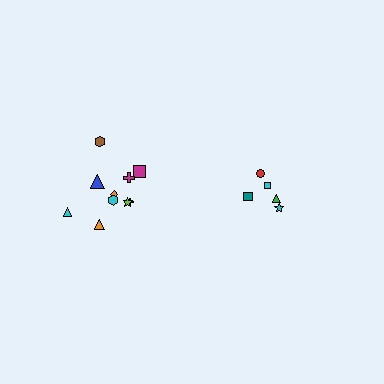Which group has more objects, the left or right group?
The left group.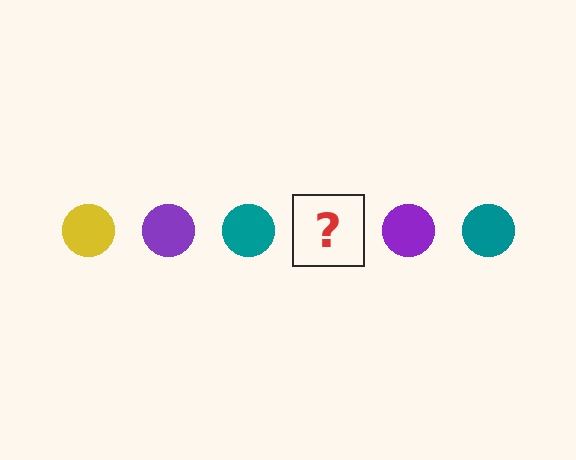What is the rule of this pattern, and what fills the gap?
The rule is that the pattern cycles through yellow, purple, teal circles. The gap should be filled with a yellow circle.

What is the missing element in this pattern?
The missing element is a yellow circle.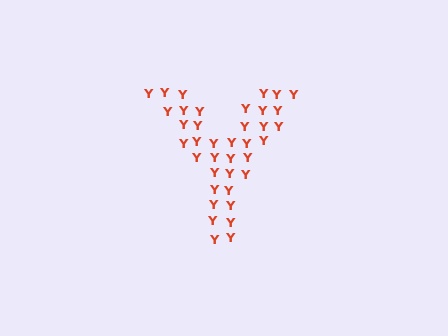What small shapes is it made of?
It is made of small letter Y's.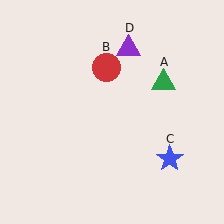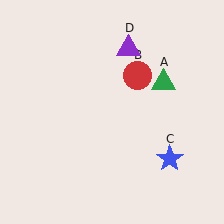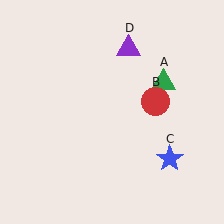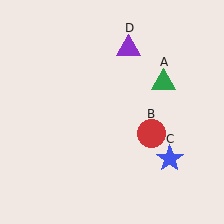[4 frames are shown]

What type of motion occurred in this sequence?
The red circle (object B) rotated clockwise around the center of the scene.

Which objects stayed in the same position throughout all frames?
Green triangle (object A) and blue star (object C) and purple triangle (object D) remained stationary.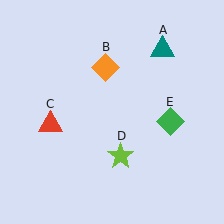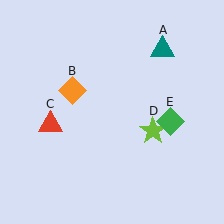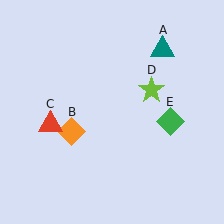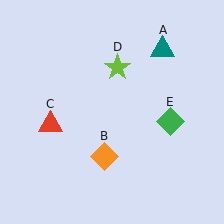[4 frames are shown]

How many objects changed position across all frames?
2 objects changed position: orange diamond (object B), lime star (object D).